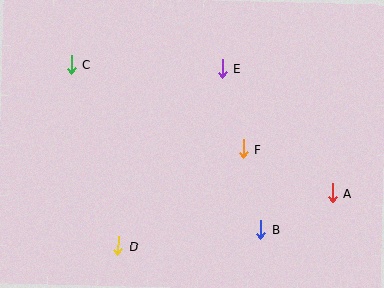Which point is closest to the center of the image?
Point F at (243, 149) is closest to the center.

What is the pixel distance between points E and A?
The distance between E and A is 166 pixels.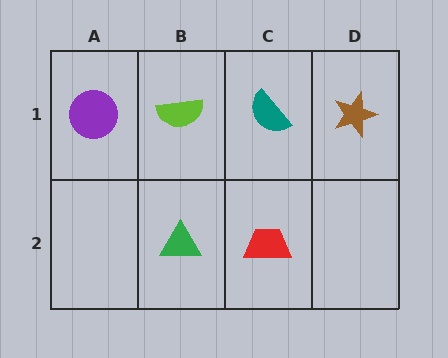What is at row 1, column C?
A teal semicircle.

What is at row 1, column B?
A lime semicircle.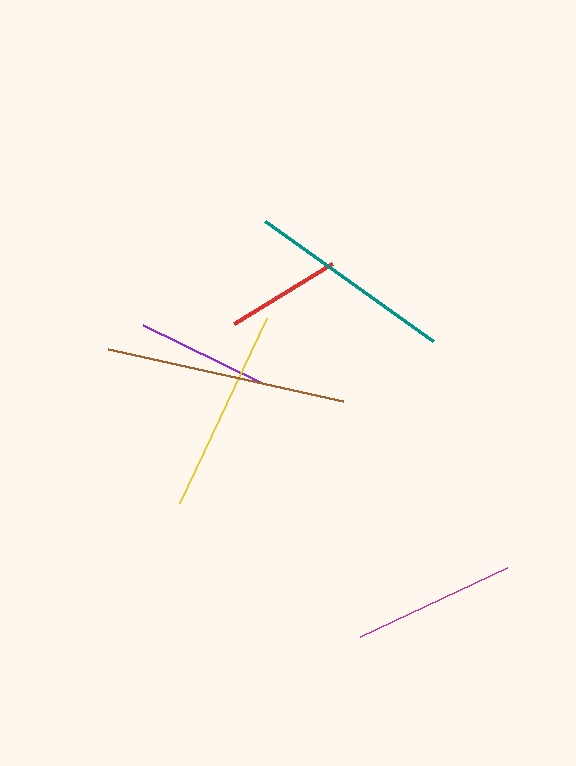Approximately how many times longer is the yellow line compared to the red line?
The yellow line is approximately 1.8 times the length of the red line.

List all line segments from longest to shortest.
From longest to shortest: brown, teal, yellow, magenta, purple, red.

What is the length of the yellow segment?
The yellow segment is approximately 204 pixels long.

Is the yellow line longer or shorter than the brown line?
The brown line is longer than the yellow line.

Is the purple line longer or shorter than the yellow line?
The yellow line is longer than the purple line.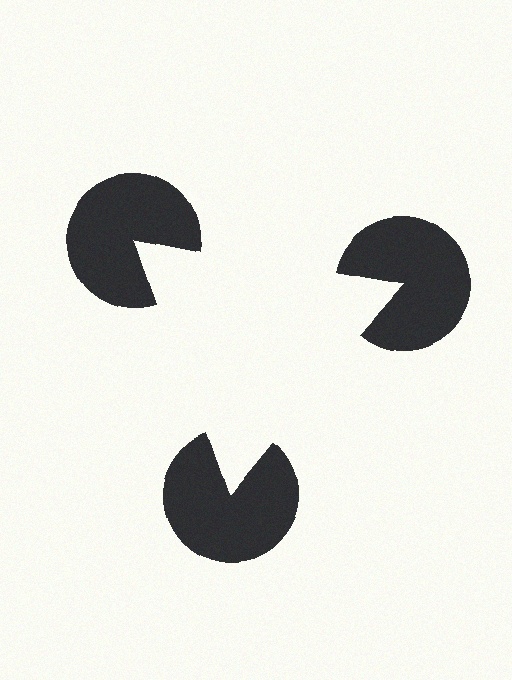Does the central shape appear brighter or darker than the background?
It typically appears slightly brighter than the background, even though no actual brightness change is drawn.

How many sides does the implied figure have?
3 sides.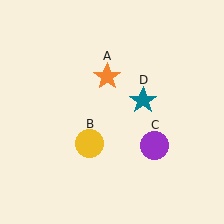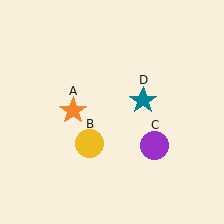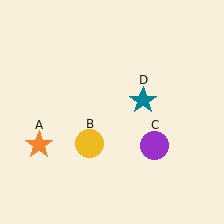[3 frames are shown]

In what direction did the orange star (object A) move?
The orange star (object A) moved down and to the left.